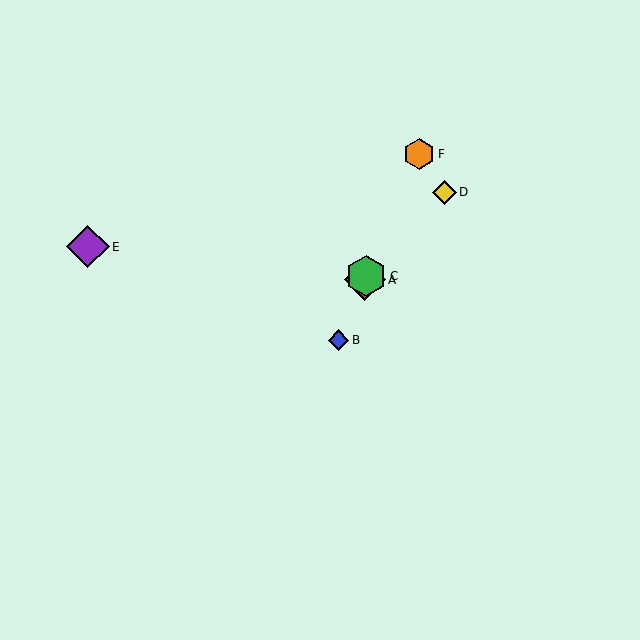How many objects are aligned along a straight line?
4 objects (A, B, C, F) are aligned along a straight line.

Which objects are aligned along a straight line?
Objects A, B, C, F are aligned along a straight line.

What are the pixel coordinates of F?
Object F is at (419, 154).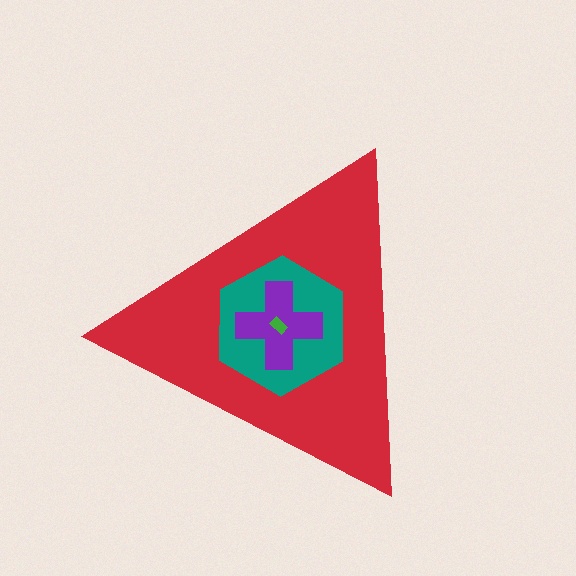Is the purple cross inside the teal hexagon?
Yes.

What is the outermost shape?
The red triangle.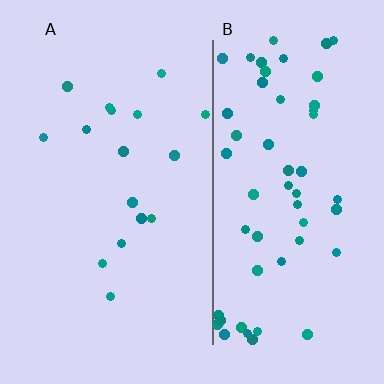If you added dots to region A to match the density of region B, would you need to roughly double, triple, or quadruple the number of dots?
Approximately triple.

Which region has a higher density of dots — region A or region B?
B (the right).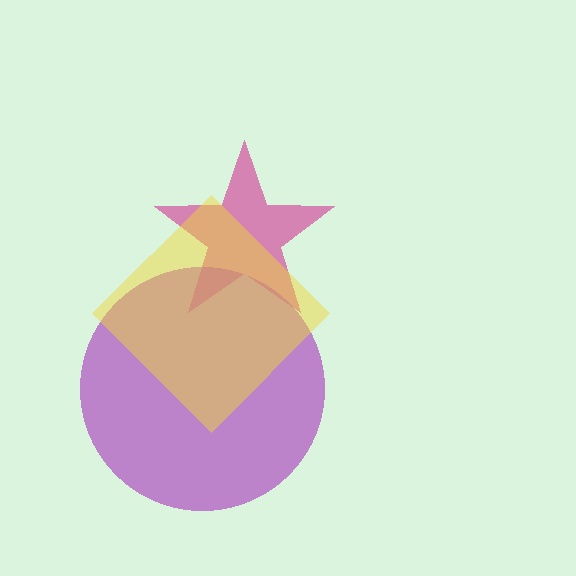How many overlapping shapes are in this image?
There are 3 overlapping shapes in the image.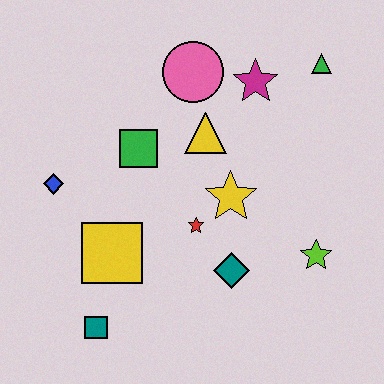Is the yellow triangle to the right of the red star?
Yes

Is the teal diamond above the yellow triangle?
No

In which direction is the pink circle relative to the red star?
The pink circle is above the red star.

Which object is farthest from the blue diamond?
The green triangle is farthest from the blue diamond.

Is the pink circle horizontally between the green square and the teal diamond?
Yes